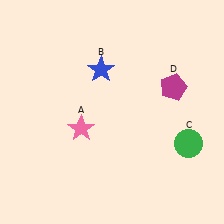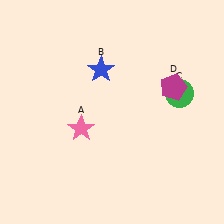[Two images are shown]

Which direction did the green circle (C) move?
The green circle (C) moved up.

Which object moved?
The green circle (C) moved up.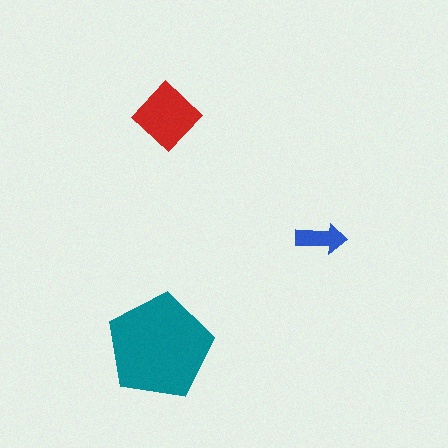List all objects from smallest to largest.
The blue arrow, the red diamond, the teal pentagon.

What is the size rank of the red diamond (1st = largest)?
2nd.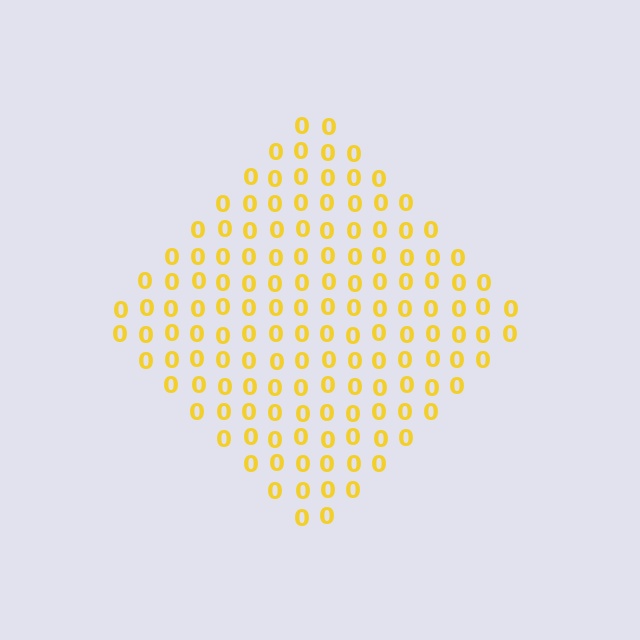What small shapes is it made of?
It is made of small digit 0's.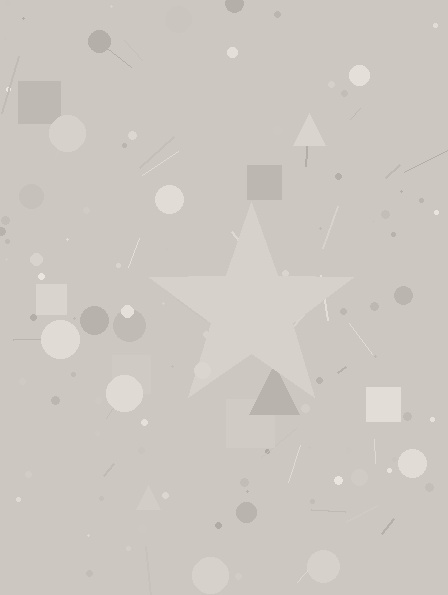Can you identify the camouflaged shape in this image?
The camouflaged shape is a star.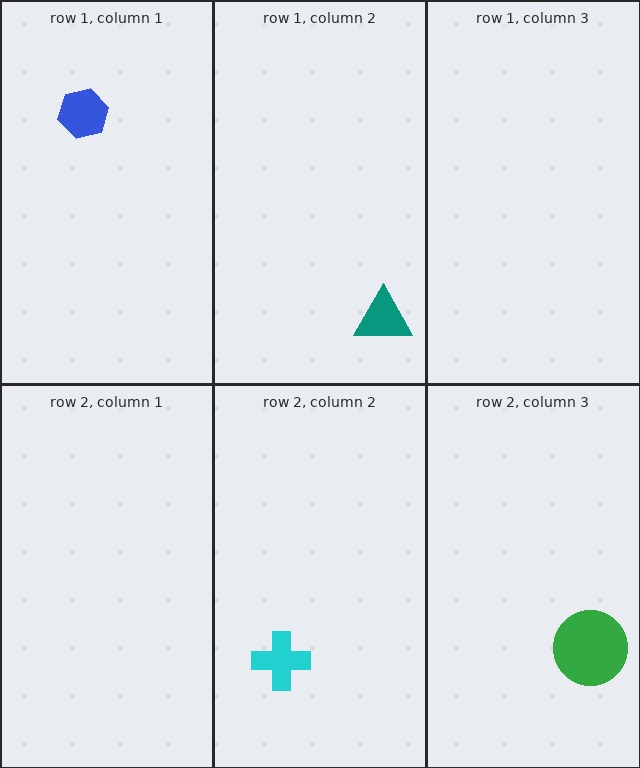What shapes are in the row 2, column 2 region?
The cyan cross.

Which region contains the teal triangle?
The row 1, column 2 region.